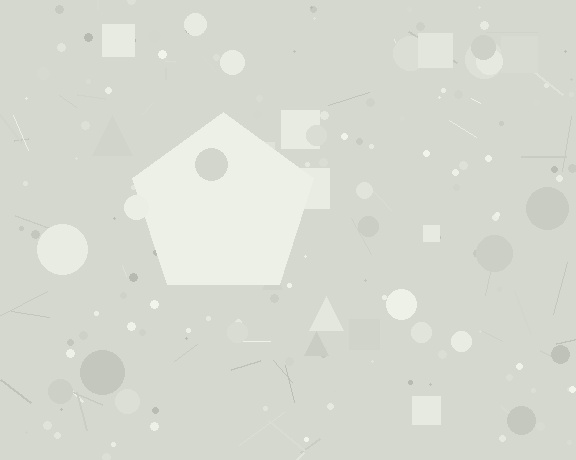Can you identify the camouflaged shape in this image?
The camouflaged shape is a pentagon.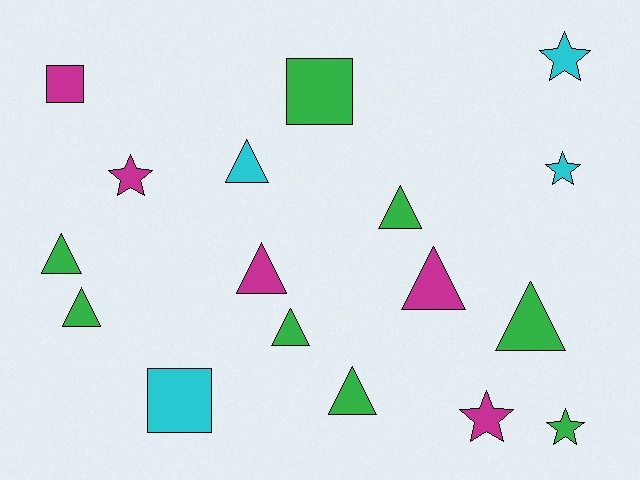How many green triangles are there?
There are 6 green triangles.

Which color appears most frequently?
Green, with 8 objects.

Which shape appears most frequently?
Triangle, with 9 objects.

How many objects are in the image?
There are 17 objects.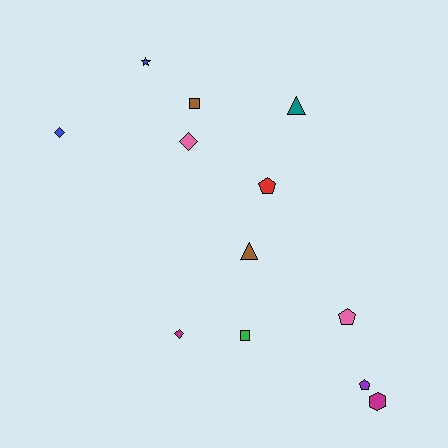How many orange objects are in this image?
There are no orange objects.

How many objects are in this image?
There are 12 objects.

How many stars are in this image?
There is 1 star.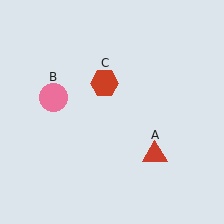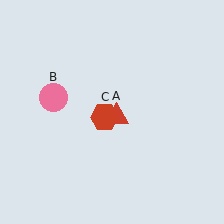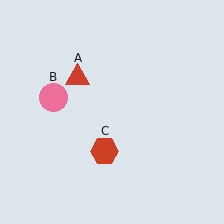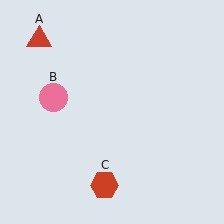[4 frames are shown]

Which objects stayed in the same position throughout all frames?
Pink circle (object B) remained stationary.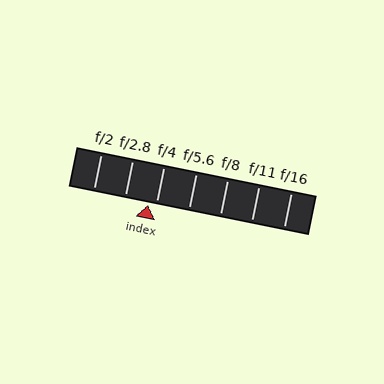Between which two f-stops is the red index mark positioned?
The index mark is between f/2.8 and f/4.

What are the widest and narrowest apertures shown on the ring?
The widest aperture shown is f/2 and the narrowest is f/16.